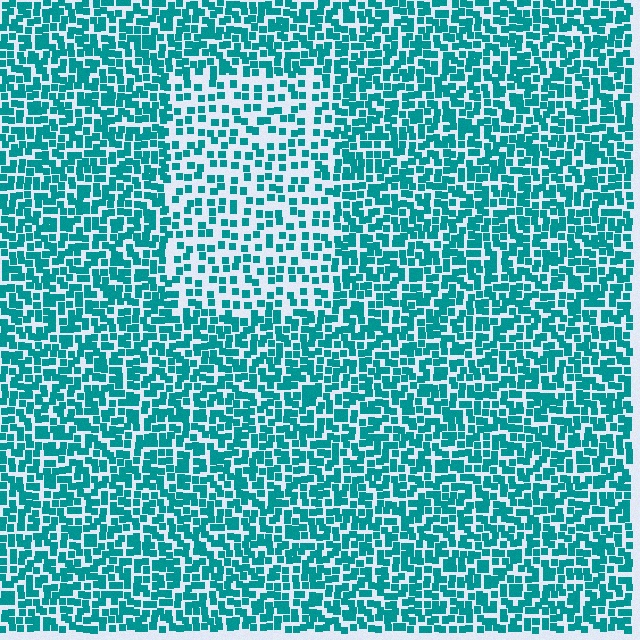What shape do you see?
I see a rectangle.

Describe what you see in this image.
The image contains small teal elements arranged at two different densities. A rectangle-shaped region is visible where the elements are less densely packed than the surrounding area.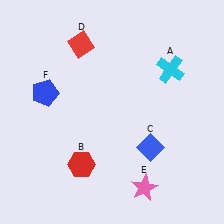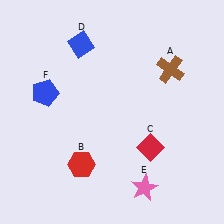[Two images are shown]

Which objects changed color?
A changed from cyan to brown. C changed from blue to red. D changed from red to blue.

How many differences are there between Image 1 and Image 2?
There are 3 differences between the two images.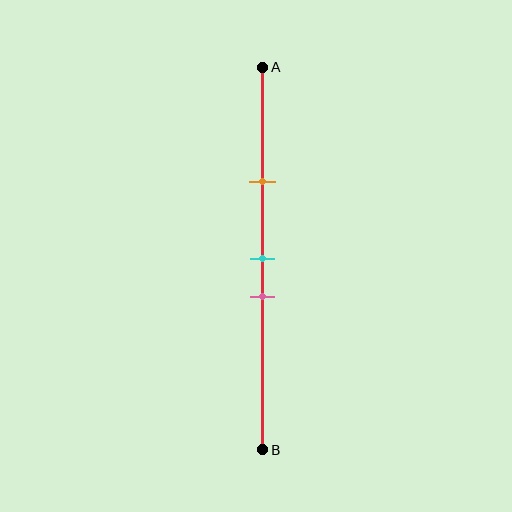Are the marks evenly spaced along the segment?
No, the marks are not evenly spaced.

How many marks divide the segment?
There are 3 marks dividing the segment.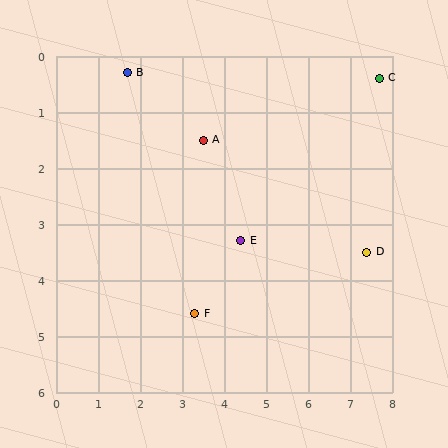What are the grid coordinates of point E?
Point E is at approximately (4.4, 3.3).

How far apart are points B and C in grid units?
Points B and C are about 6.0 grid units apart.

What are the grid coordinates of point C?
Point C is at approximately (7.7, 0.4).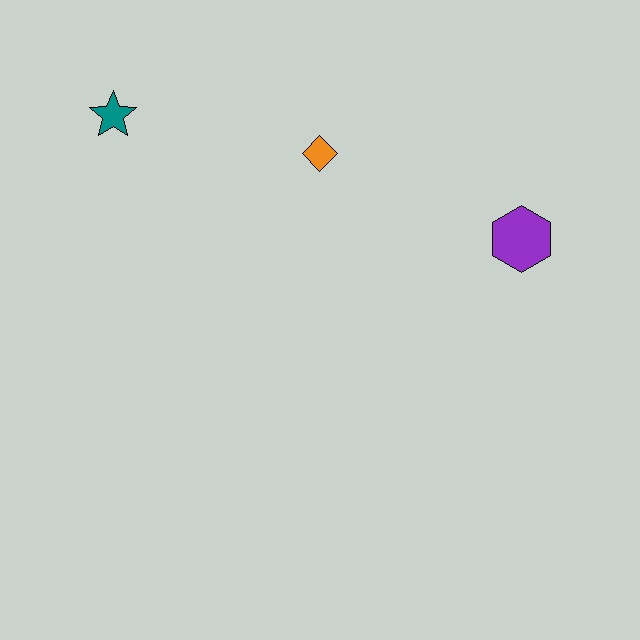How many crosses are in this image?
There are no crosses.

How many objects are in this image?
There are 3 objects.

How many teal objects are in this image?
There is 1 teal object.